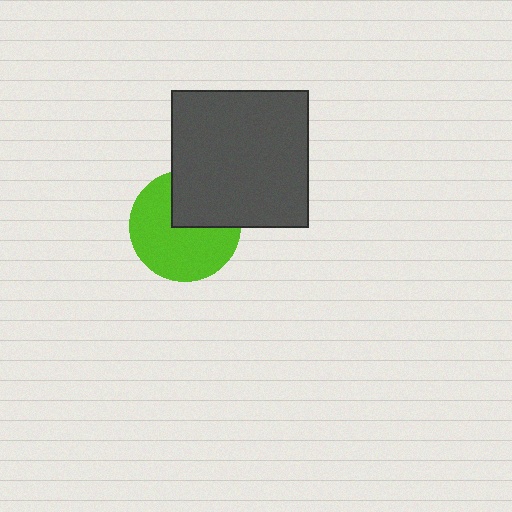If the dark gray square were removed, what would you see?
You would see the complete lime circle.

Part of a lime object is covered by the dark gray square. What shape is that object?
It is a circle.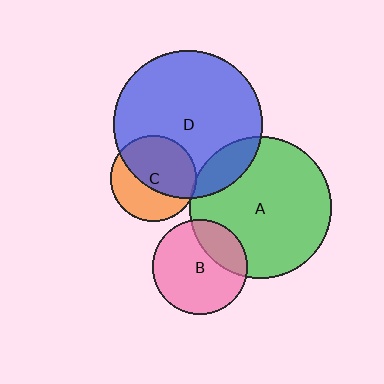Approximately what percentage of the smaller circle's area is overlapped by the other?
Approximately 60%.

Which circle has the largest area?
Circle D (blue).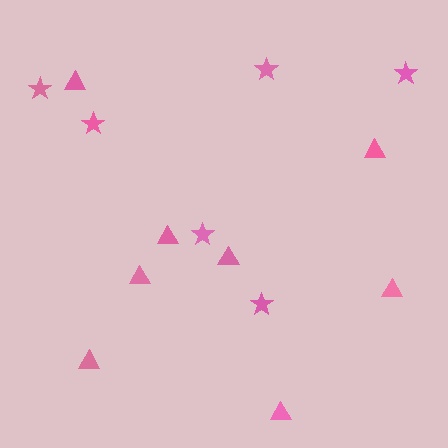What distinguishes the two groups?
There are 2 groups: one group of stars (6) and one group of triangles (8).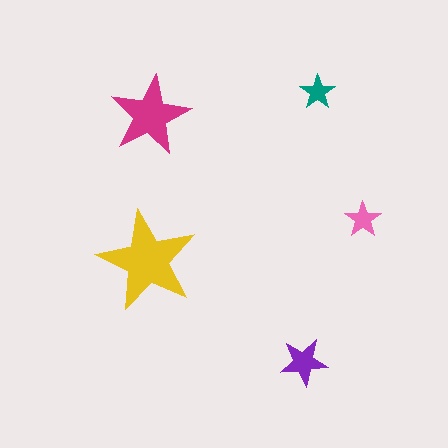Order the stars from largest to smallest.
the yellow one, the magenta one, the purple one, the pink one, the teal one.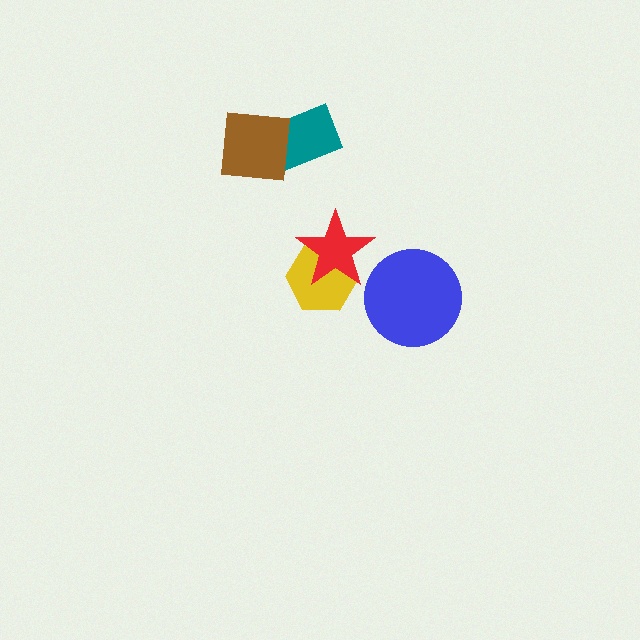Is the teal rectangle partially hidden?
Yes, it is partially covered by another shape.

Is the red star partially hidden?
No, no other shape covers it.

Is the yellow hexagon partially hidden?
Yes, it is partially covered by another shape.